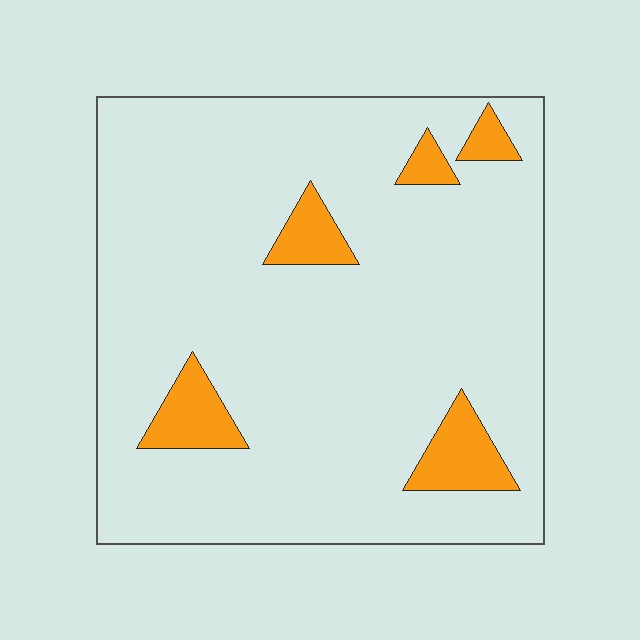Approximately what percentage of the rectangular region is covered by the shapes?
Approximately 10%.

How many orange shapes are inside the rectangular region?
5.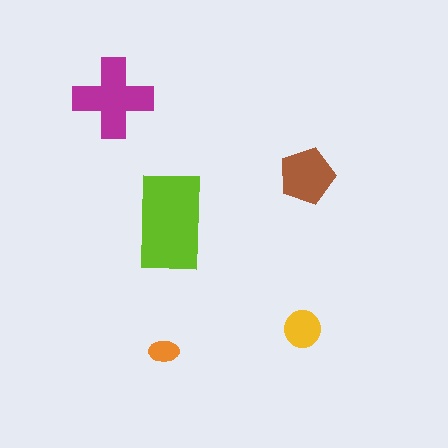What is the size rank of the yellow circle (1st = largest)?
4th.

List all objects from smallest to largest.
The orange ellipse, the yellow circle, the brown pentagon, the magenta cross, the lime rectangle.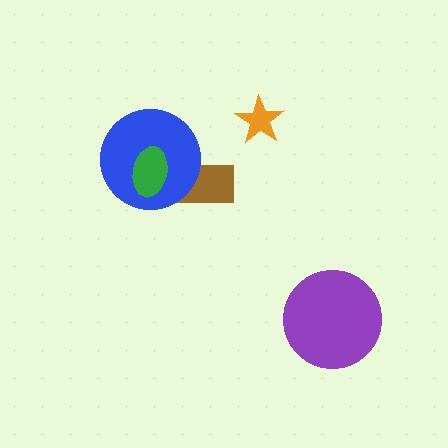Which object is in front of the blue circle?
The green ellipse is in front of the blue circle.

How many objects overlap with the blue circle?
2 objects overlap with the blue circle.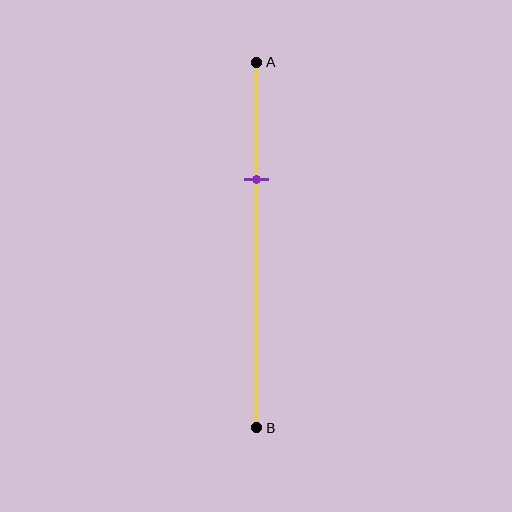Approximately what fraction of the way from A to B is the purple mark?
The purple mark is approximately 30% of the way from A to B.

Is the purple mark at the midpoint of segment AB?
No, the mark is at about 30% from A, not at the 50% midpoint.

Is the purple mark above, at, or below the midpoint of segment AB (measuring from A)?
The purple mark is above the midpoint of segment AB.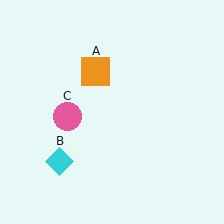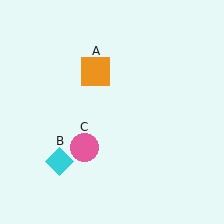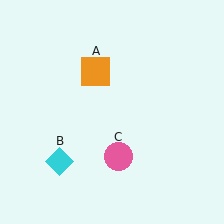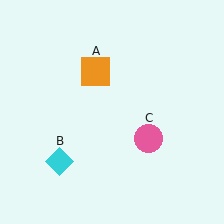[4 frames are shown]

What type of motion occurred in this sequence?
The pink circle (object C) rotated counterclockwise around the center of the scene.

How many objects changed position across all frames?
1 object changed position: pink circle (object C).